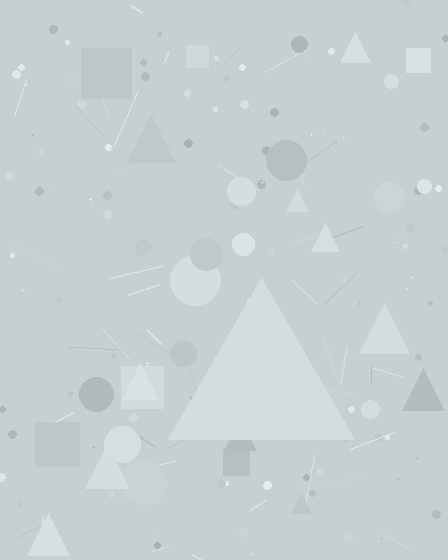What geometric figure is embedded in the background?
A triangle is embedded in the background.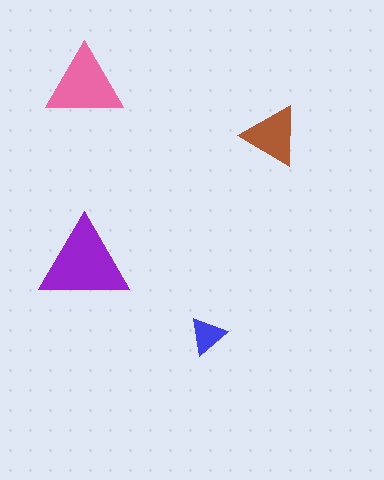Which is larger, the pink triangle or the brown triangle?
The pink one.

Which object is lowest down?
The blue triangle is bottommost.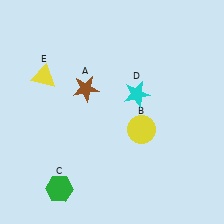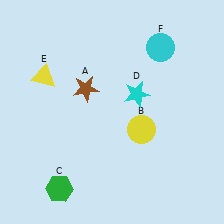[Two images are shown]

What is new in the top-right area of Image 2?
A cyan circle (F) was added in the top-right area of Image 2.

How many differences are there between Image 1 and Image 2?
There is 1 difference between the two images.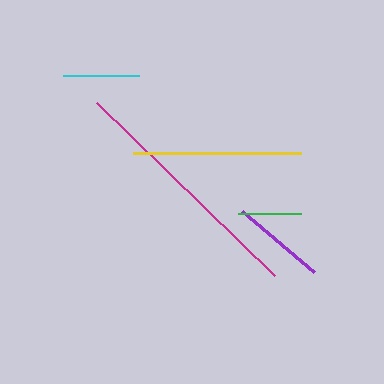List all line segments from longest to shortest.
From longest to shortest: magenta, yellow, purple, cyan, green.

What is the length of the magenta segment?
The magenta segment is approximately 248 pixels long.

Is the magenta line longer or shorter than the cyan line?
The magenta line is longer than the cyan line.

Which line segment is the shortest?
The green line is the shortest at approximately 63 pixels.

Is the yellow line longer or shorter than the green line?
The yellow line is longer than the green line.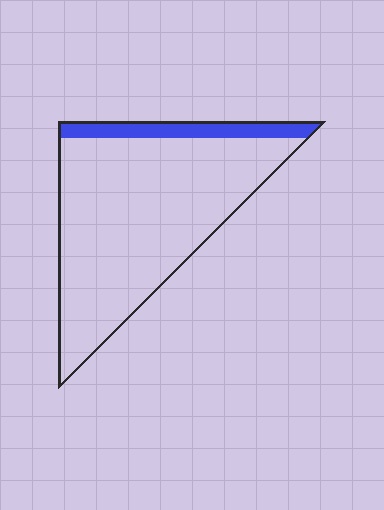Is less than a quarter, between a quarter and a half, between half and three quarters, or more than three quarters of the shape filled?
Less than a quarter.